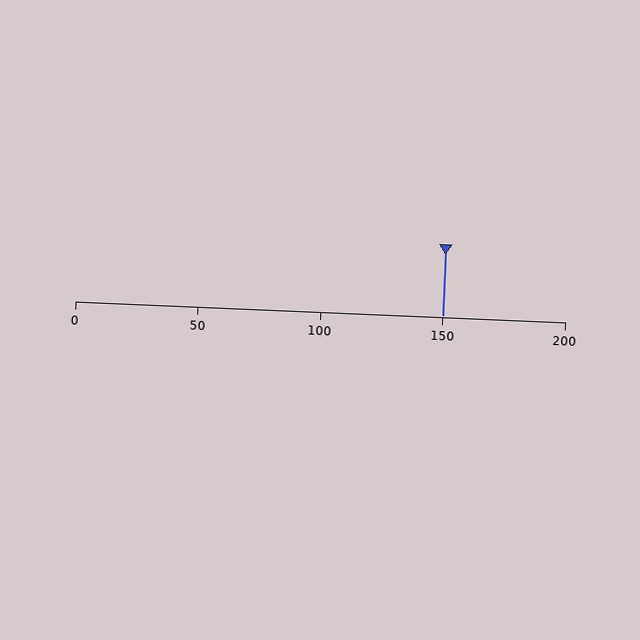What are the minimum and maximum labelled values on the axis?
The axis runs from 0 to 200.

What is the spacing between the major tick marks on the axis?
The major ticks are spaced 50 apart.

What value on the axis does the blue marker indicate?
The marker indicates approximately 150.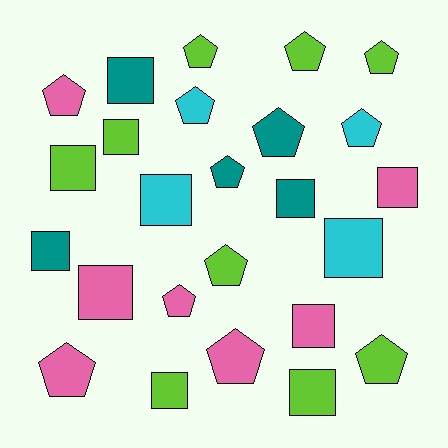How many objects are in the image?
There are 25 objects.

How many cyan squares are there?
There are 2 cyan squares.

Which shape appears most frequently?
Pentagon, with 13 objects.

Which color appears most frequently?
Lime, with 9 objects.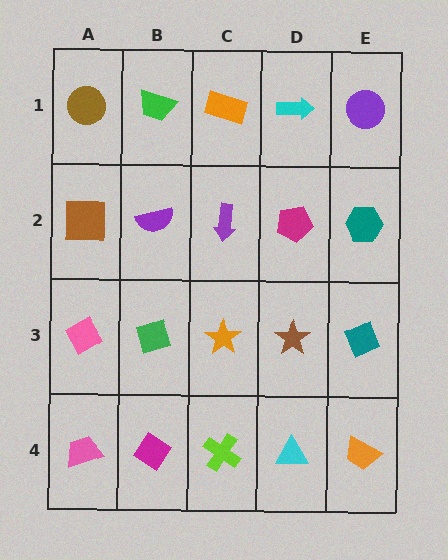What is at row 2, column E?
A teal hexagon.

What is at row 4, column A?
A pink trapezoid.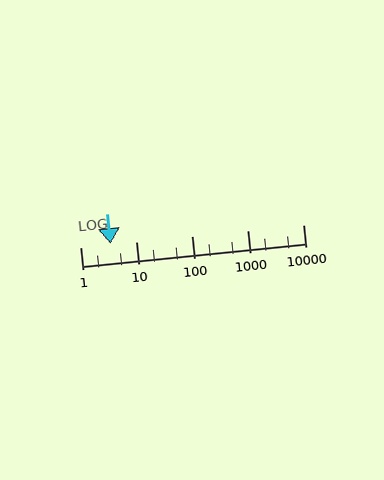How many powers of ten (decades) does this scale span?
The scale spans 4 decades, from 1 to 10000.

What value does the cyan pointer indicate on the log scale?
The pointer indicates approximately 3.5.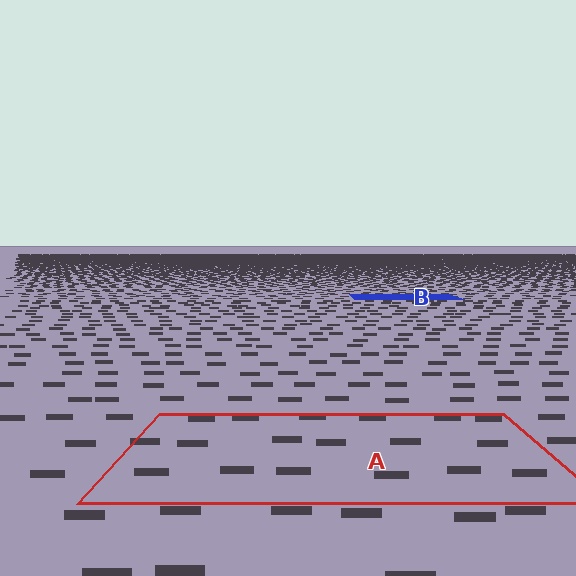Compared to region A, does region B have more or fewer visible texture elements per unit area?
Region B has more texture elements per unit area — they are packed more densely because it is farther away.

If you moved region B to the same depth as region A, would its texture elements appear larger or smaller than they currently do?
They would appear larger. At a closer depth, the same texture elements are projected at a bigger on-screen size.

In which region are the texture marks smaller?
The texture marks are smaller in region B, because it is farther away.